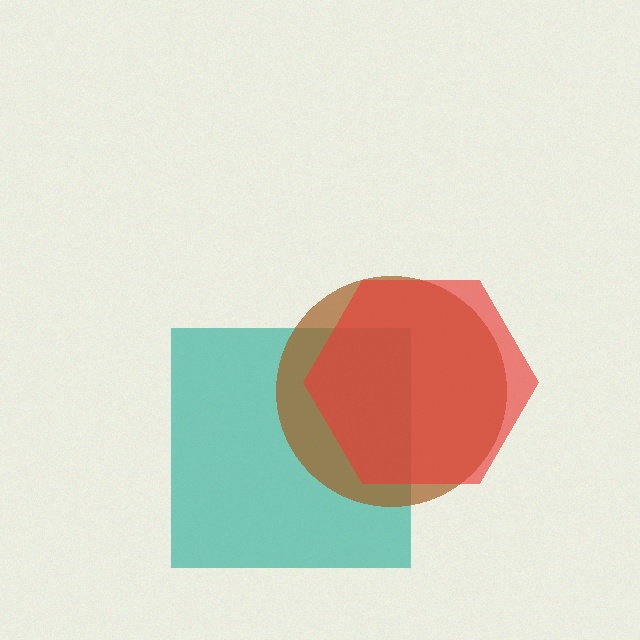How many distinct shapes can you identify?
There are 3 distinct shapes: a teal square, a brown circle, a red hexagon.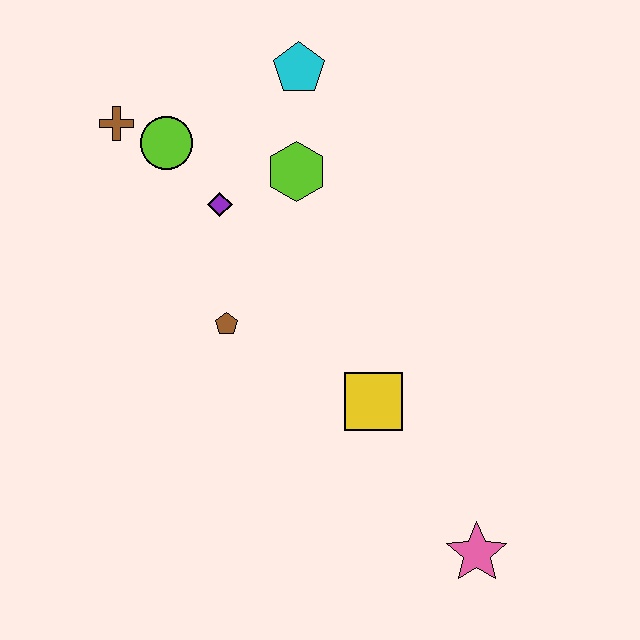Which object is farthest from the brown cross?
The pink star is farthest from the brown cross.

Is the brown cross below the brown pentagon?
No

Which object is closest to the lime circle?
The brown cross is closest to the lime circle.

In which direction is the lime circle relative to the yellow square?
The lime circle is above the yellow square.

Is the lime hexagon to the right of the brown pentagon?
Yes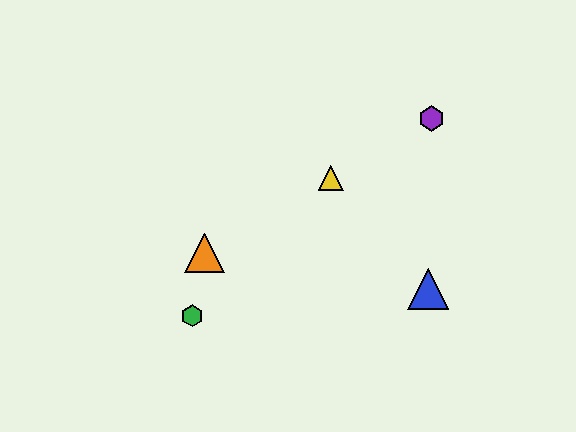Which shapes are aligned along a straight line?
The red triangle, the yellow triangle, the purple hexagon, the orange triangle are aligned along a straight line.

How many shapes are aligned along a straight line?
4 shapes (the red triangle, the yellow triangle, the purple hexagon, the orange triangle) are aligned along a straight line.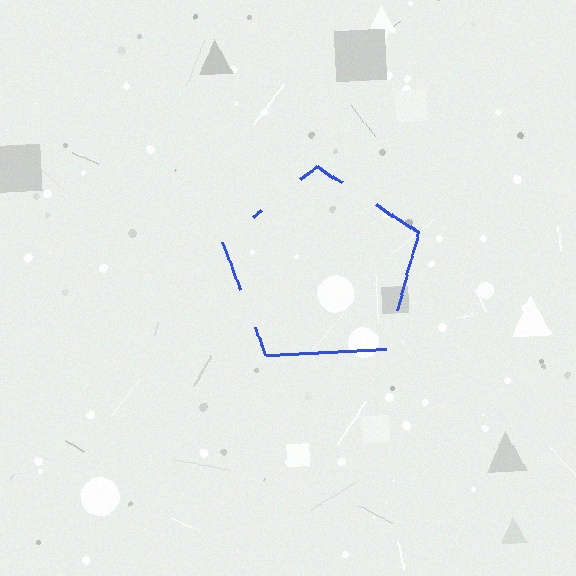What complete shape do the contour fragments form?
The contour fragments form a pentagon.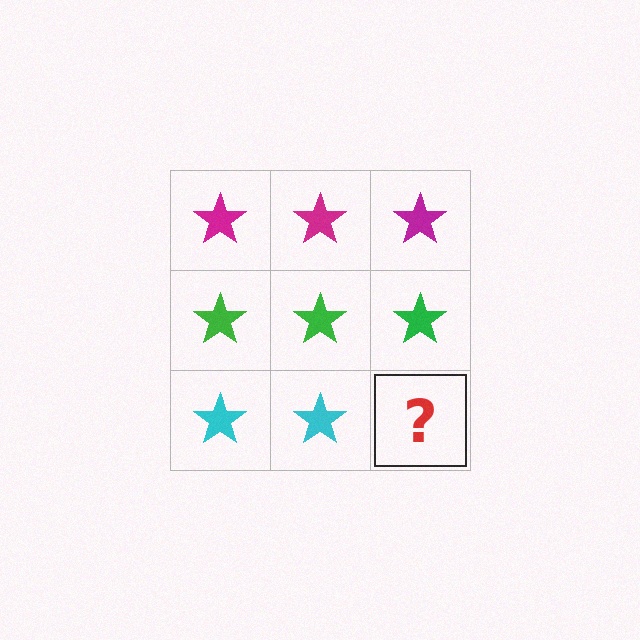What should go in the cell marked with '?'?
The missing cell should contain a cyan star.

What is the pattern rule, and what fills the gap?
The rule is that each row has a consistent color. The gap should be filled with a cyan star.